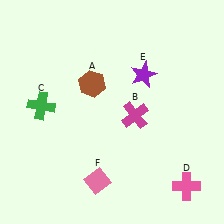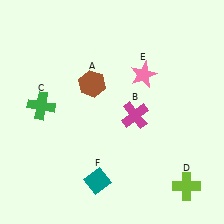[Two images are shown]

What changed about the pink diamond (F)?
In Image 1, F is pink. In Image 2, it changed to teal.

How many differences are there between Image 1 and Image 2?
There are 3 differences between the two images.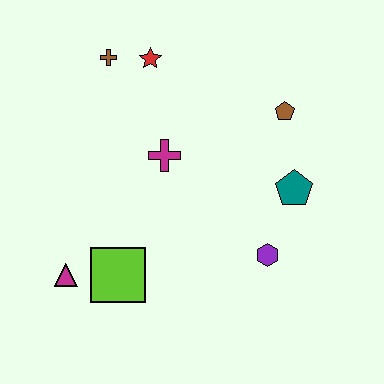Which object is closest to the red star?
The brown cross is closest to the red star.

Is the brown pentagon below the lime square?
No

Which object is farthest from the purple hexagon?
The brown cross is farthest from the purple hexagon.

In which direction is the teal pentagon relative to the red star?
The teal pentagon is to the right of the red star.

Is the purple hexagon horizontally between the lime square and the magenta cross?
No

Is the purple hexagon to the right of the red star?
Yes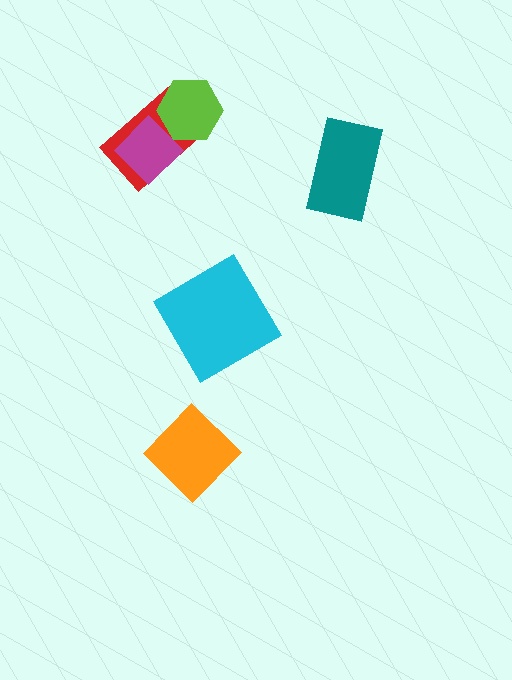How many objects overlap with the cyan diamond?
0 objects overlap with the cyan diamond.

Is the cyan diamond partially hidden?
No, no other shape covers it.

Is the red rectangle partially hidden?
Yes, it is partially covered by another shape.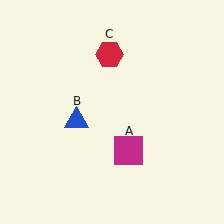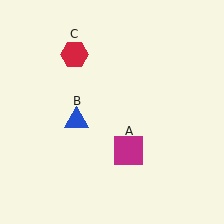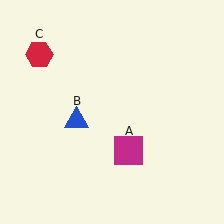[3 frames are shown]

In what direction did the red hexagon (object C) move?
The red hexagon (object C) moved left.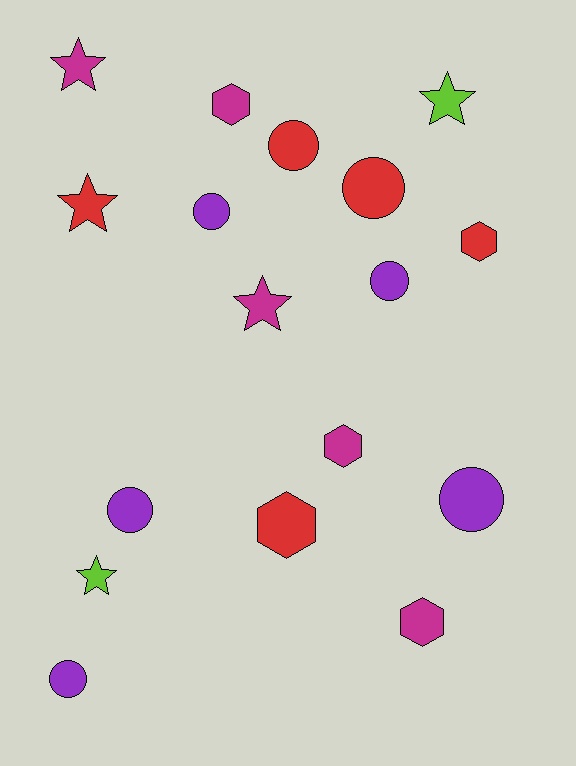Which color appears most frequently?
Purple, with 5 objects.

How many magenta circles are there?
There are no magenta circles.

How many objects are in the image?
There are 17 objects.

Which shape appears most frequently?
Circle, with 7 objects.